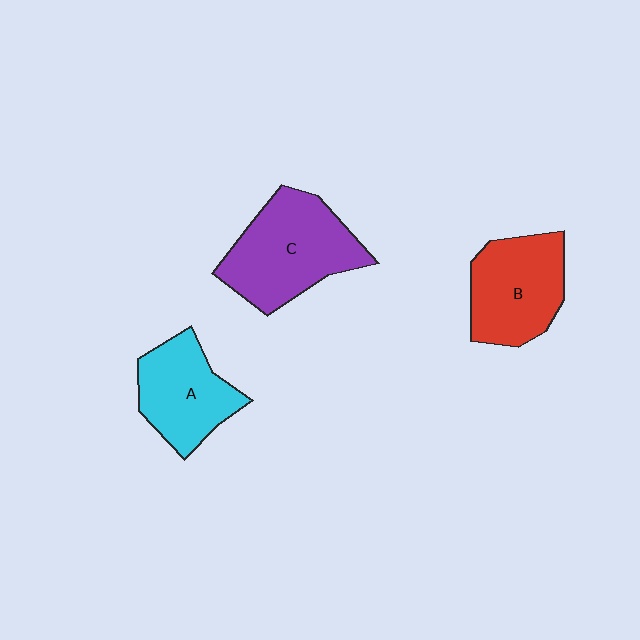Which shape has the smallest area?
Shape A (cyan).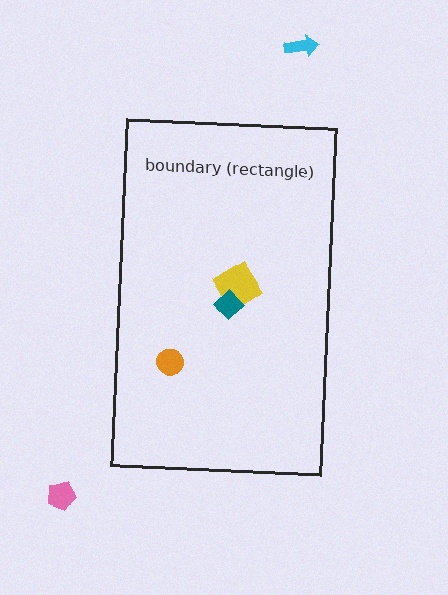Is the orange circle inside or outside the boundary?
Inside.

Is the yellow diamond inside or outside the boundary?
Inside.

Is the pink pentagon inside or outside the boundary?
Outside.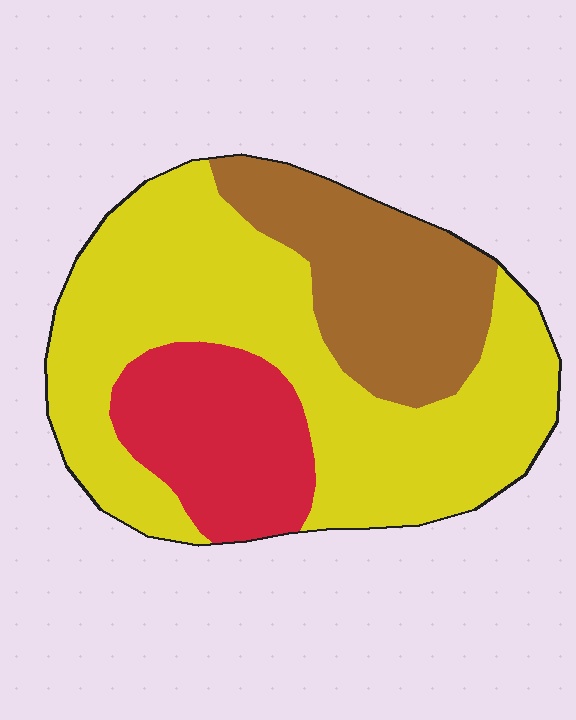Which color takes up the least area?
Red, at roughly 20%.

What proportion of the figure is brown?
Brown covers 24% of the figure.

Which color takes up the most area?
Yellow, at roughly 55%.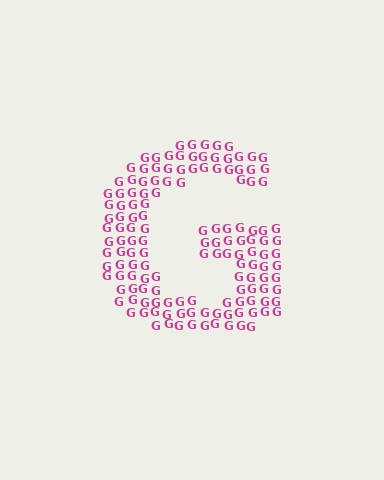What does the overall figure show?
The overall figure shows the letter G.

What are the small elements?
The small elements are letter G's.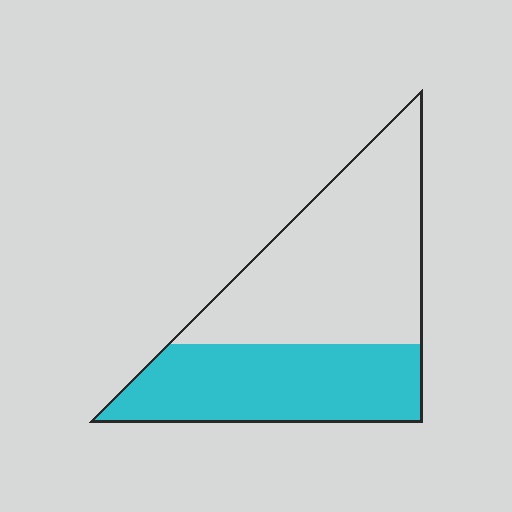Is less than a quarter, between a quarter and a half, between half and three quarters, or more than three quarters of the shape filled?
Between a quarter and a half.